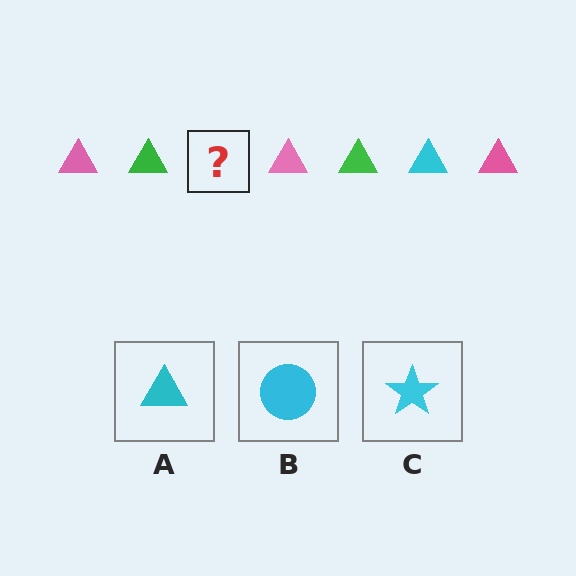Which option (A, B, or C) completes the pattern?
A.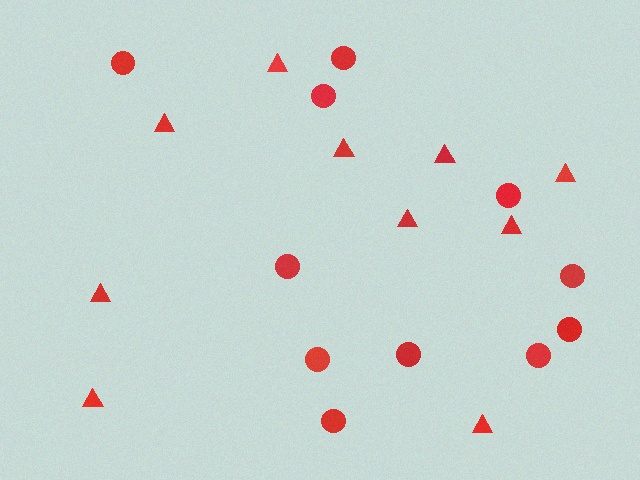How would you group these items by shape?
There are 2 groups: one group of circles (11) and one group of triangles (10).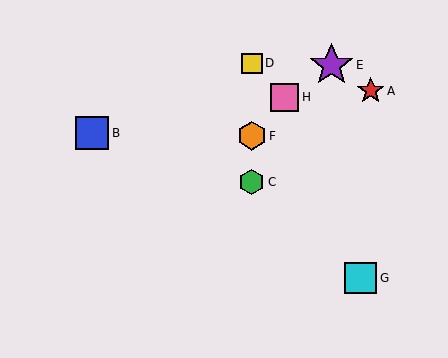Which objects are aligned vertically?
Objects C, D, F are aligned vertically.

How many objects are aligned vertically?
3 objects (C, D, F) are aligned vertically.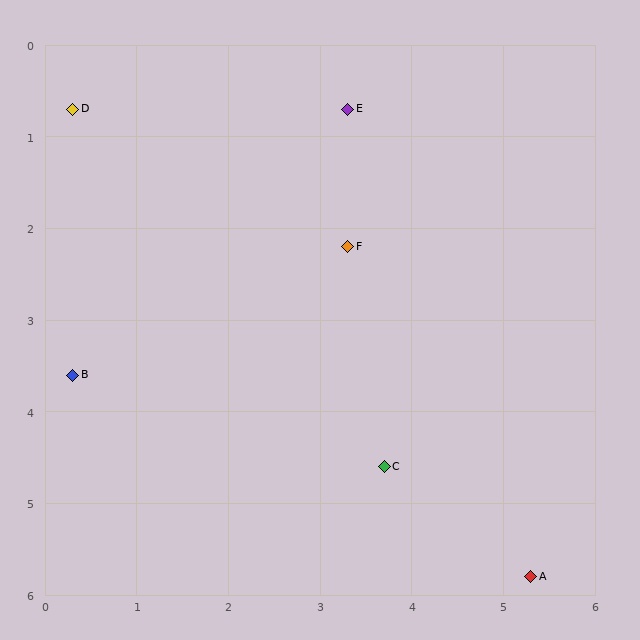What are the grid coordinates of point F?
Point F is at approximately (3.3, 2.2).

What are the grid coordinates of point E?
Point E is at approximately (3.3, 0.7).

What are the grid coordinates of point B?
Point B is at approximately (0.3, 3.6).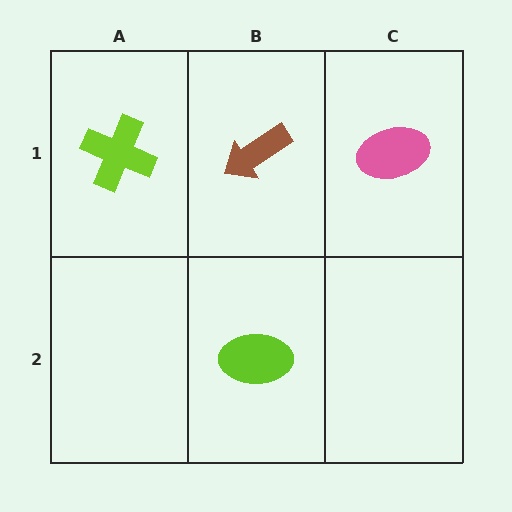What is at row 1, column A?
A lime cross.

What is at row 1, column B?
A brown arrow.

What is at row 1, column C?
A pink ellipse.